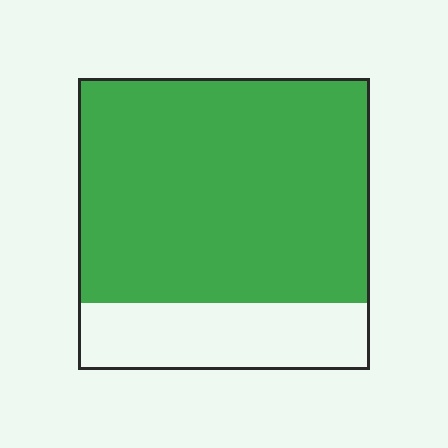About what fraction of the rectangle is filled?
About three quarters (3/4).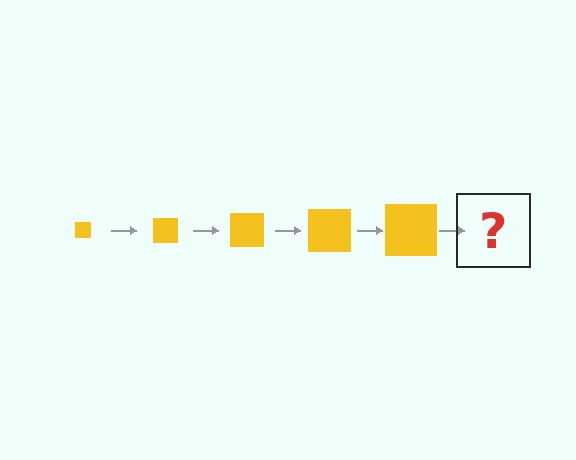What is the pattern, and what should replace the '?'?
The pattern is that the square gets progressively larger each step. The '?' should be a yellow square, larger than the previous one.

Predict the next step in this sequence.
The next step is a yellow square, larger than the previous one.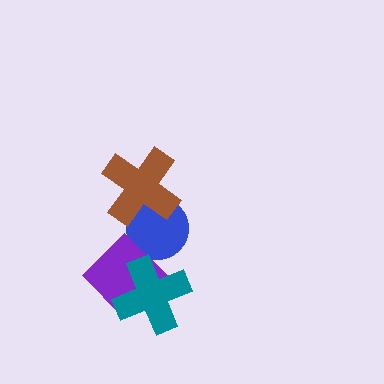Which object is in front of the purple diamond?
The teal cross is in front of the purple diamond.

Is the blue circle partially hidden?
Yes, it is partially covered by another shape.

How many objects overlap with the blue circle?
2 objects overlap with the blue circle.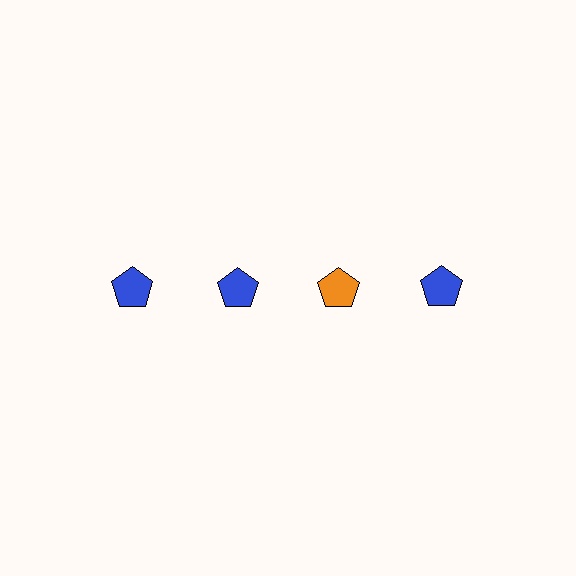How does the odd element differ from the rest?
It has a different color: orange instead of blue.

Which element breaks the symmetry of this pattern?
The orange pentagon in the top row, center column breaks the symmetry. All other shapes are blue pentagons.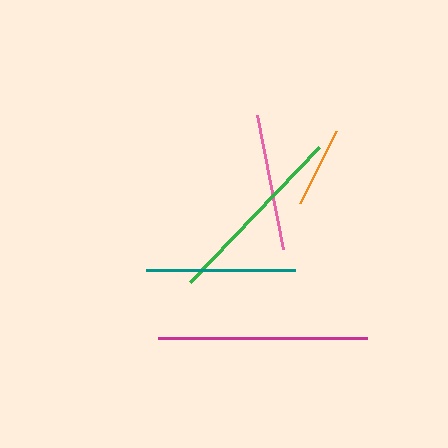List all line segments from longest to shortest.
From longest to shortest: magenta, green, teal, pink, orange.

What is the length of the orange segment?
The orange segment is approximately 81 pixels long.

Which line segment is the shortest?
The orange line is the shortest at approximately 81 pixels.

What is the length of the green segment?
The green segment is approximately 186 pixels long.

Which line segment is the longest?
The magenta line is the longest at approximately 209 pixels.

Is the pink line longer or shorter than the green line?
The green line is longer than the pink line.